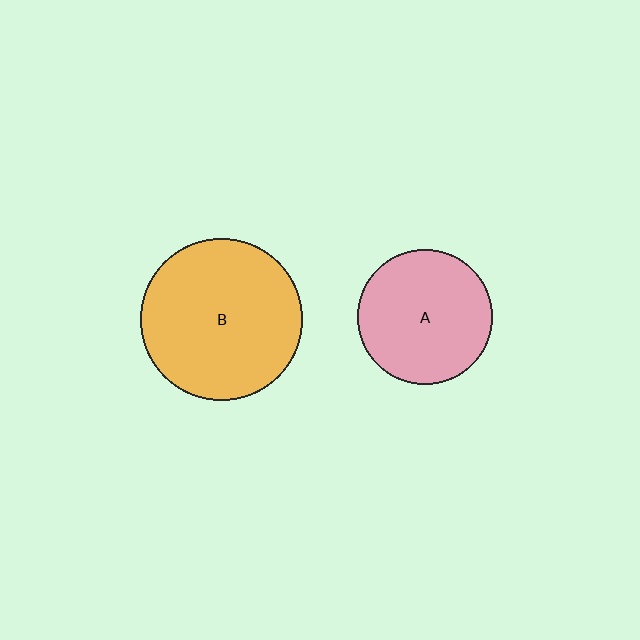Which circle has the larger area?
Circle B (orange).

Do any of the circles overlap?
No, none of the circles overlap.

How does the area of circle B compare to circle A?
Approximately 1.4 times.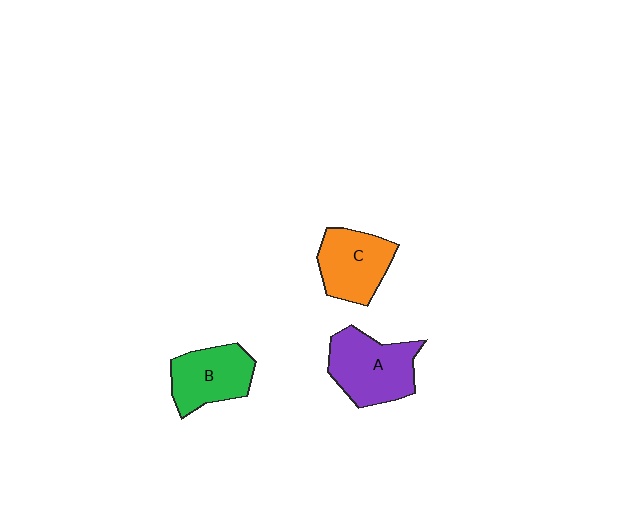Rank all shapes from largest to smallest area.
From largest to smallest: A (purple), C (orange), B (green).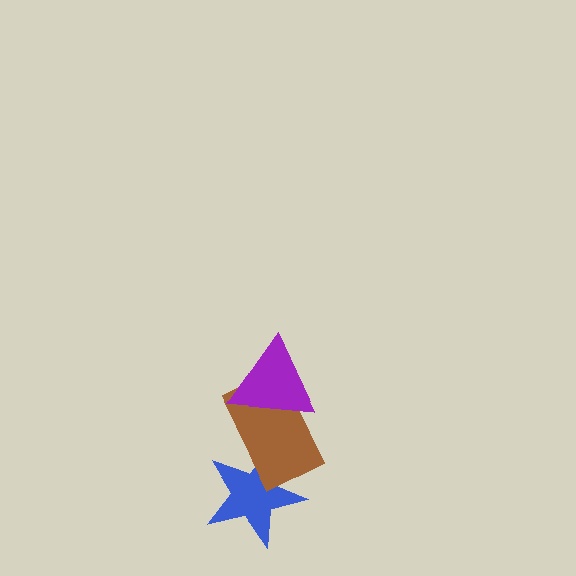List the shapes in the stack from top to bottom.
From top to bottom: the purple triangle, the brown rectangle, the blue star.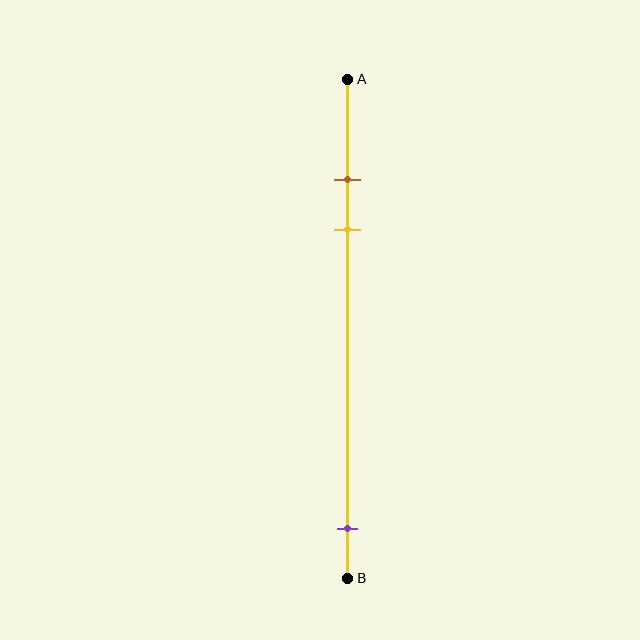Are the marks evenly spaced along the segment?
No, the marks are not evenly spaced.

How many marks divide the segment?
There are 3 marks dividing the segment.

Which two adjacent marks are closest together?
The brown and yellow marks are the closest adjacent pair.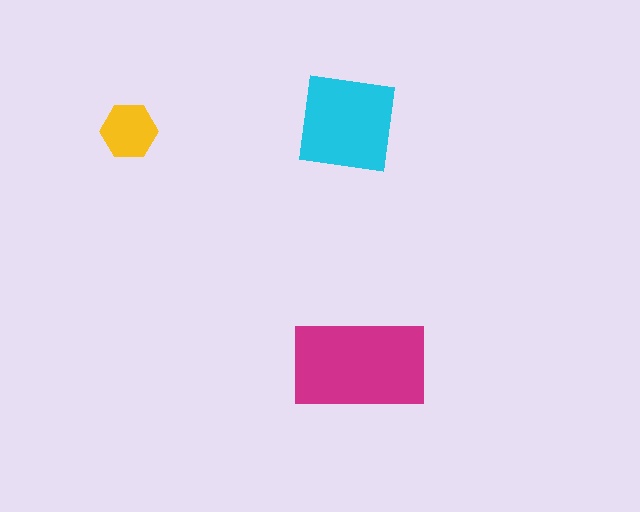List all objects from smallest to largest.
The yellow hexagon, the cyan square, the magenta rectangle.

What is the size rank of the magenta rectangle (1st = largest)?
1st.